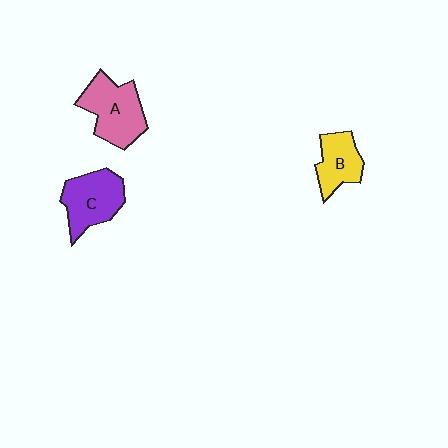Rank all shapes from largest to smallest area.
From largest to smallest: A (pink), C (purple), B (yellow).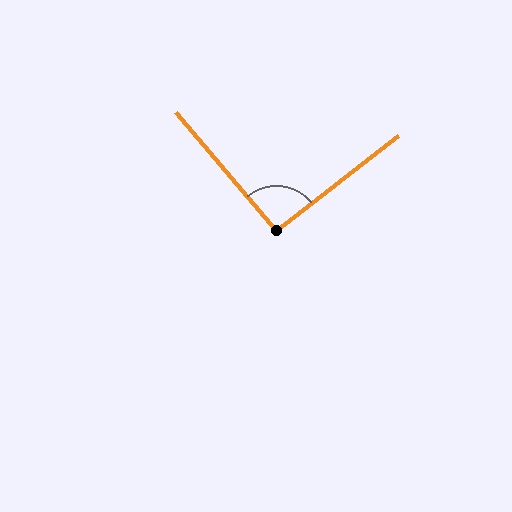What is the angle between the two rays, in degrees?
Approximately 93 degrees.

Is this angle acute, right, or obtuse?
It is approximately a right angle.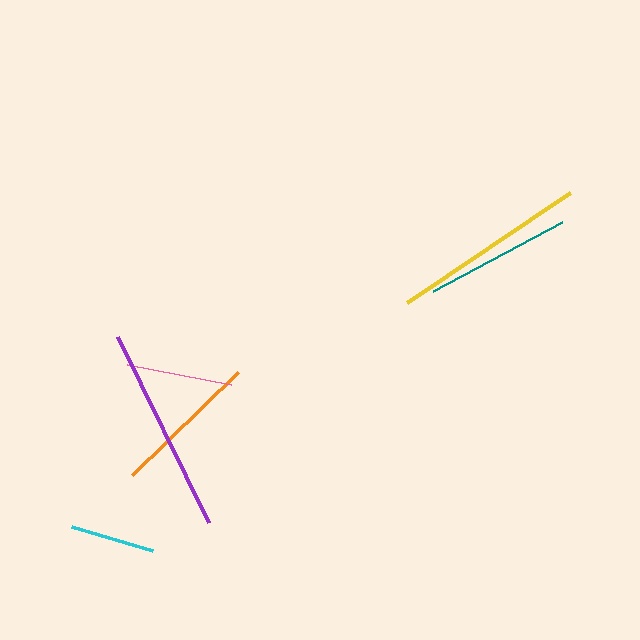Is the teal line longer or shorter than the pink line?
The teal line is longer than the pink line.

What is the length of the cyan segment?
The cyan segment is approximately 84 pixels long.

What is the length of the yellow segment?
The yellow segment is approximately 197 pixels long.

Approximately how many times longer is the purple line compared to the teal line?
The purple line is approximately 1.4 times the length of the teal line.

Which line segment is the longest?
The purple line is the longest at approximately 207 pixels.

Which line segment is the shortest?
The cyan line is the shortest at approximately 84 pixels.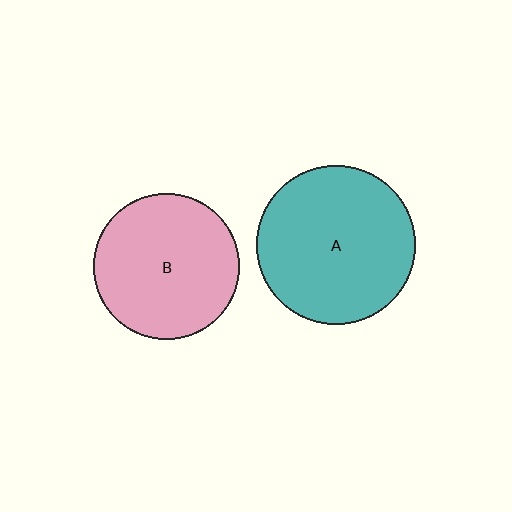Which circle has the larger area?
Circle A (teal).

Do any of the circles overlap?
No, none of the circles overlap.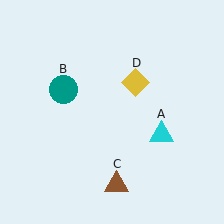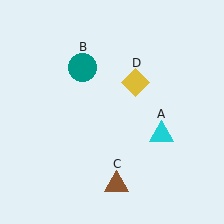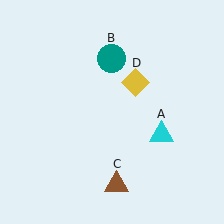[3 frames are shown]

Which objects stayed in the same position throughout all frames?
Cyan triangle (object A) and brown triangle (object C) and yellow diamond (object D) remained stationary.